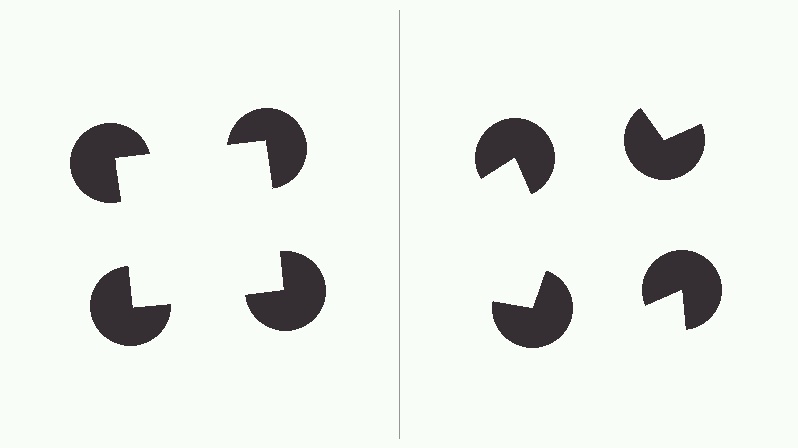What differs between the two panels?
The pac-man discs are positioned identically on both sides; only the wedge orientations differ. On the left they align to a square; on the right they are misaligned.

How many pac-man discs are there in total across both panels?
8 — 4 on each side.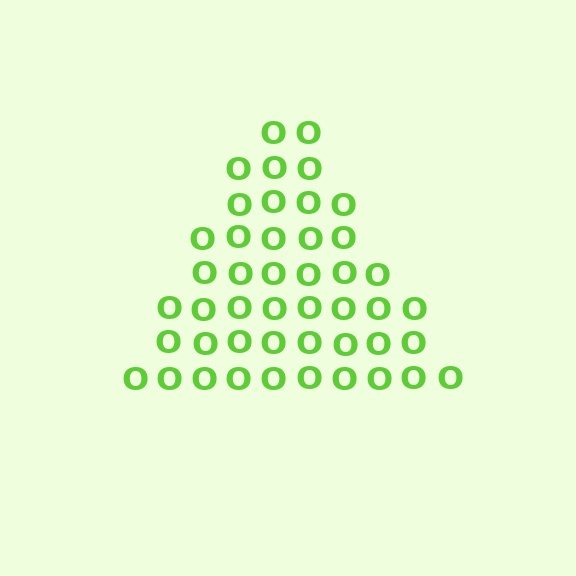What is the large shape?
The large shape is a triangle.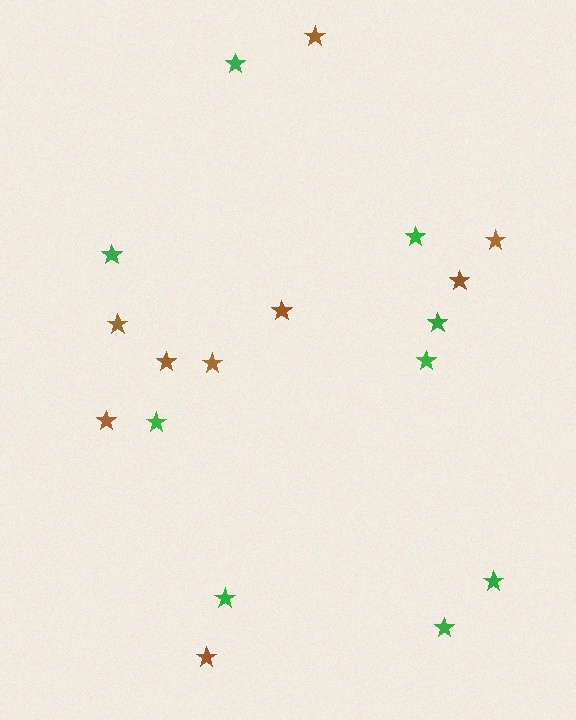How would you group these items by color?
There are 2 groups: one group of brown stars (9) and one group of green stars (9).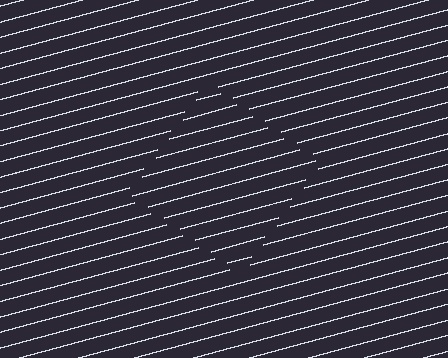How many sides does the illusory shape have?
4 sides — the line-ends trace a square.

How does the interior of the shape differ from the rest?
The interior of the shape contains the same grating, shifted by half a period — the contour is defined by the phase discontinuity where line-ends from the inner and outer gratings abut.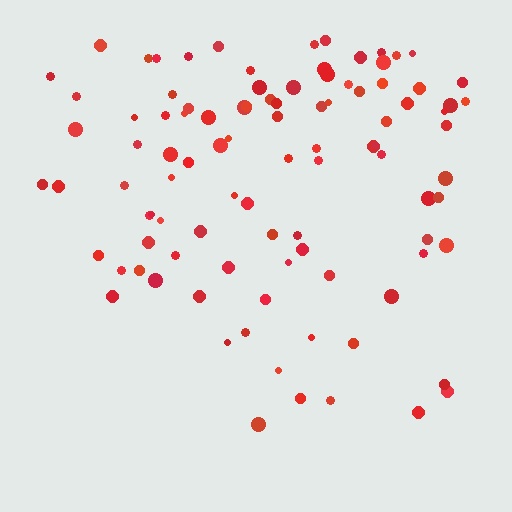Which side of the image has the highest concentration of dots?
The top.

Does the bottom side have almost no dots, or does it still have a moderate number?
Still a moderate number, just noticeably fewer than the top.